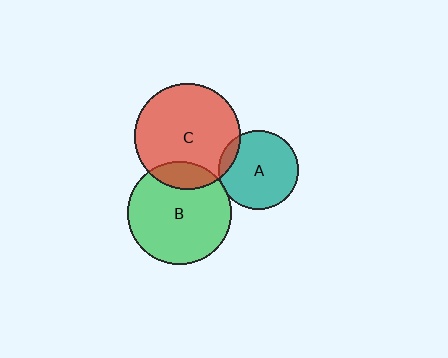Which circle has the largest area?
Circle C (red).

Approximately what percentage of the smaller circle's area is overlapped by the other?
Approximately 5%.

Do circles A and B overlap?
Yes.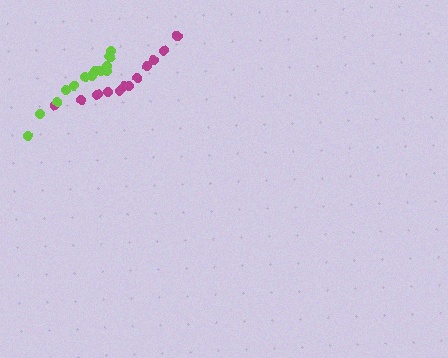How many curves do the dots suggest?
There are 2 distinct paths.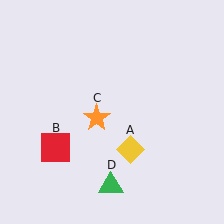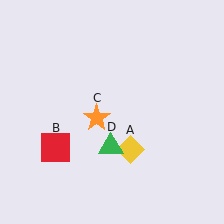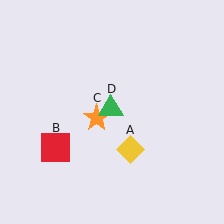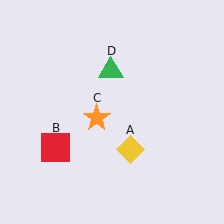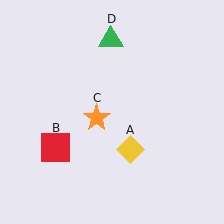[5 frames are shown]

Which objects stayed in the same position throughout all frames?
Yellow diamond (object A) and red square (object B) and orange star (object C) remained stationary.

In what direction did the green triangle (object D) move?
The green triangle (object D) moved up.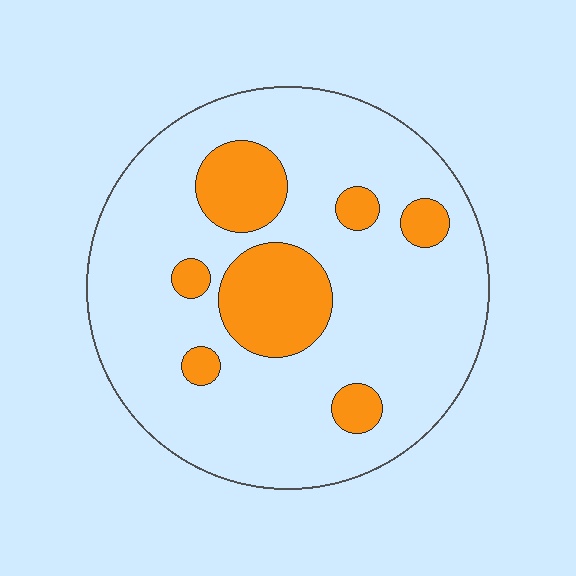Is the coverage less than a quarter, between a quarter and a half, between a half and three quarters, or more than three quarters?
Less than a quarter.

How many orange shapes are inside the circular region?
7.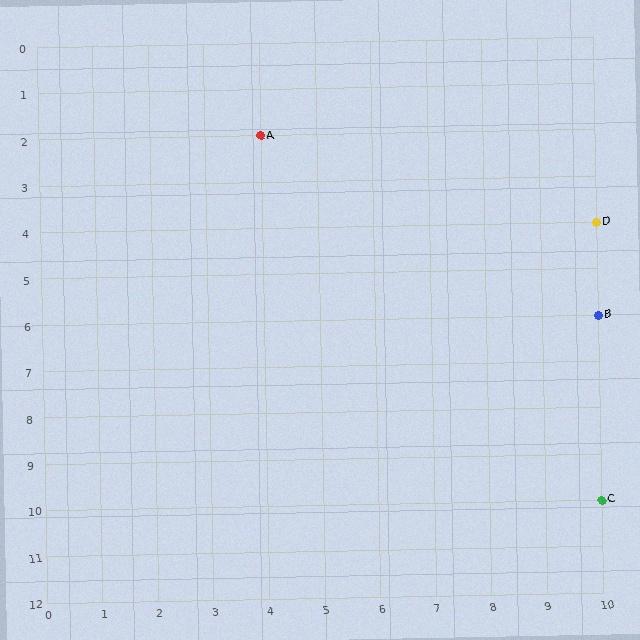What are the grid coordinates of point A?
Point A is at grid coordinates (4, 2).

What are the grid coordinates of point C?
Point C is at grid coordinates (10, 10).